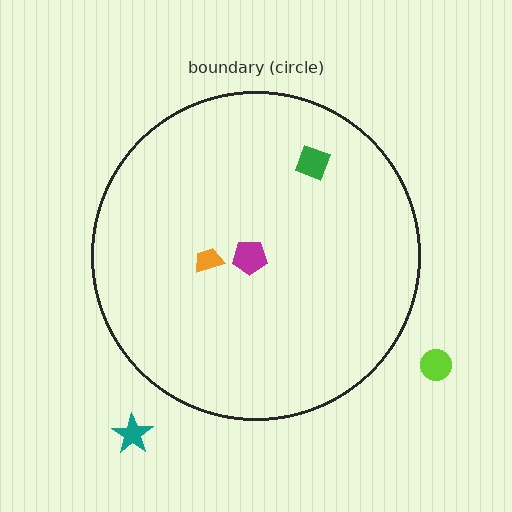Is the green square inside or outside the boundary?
Inside.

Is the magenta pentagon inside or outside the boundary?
Inside.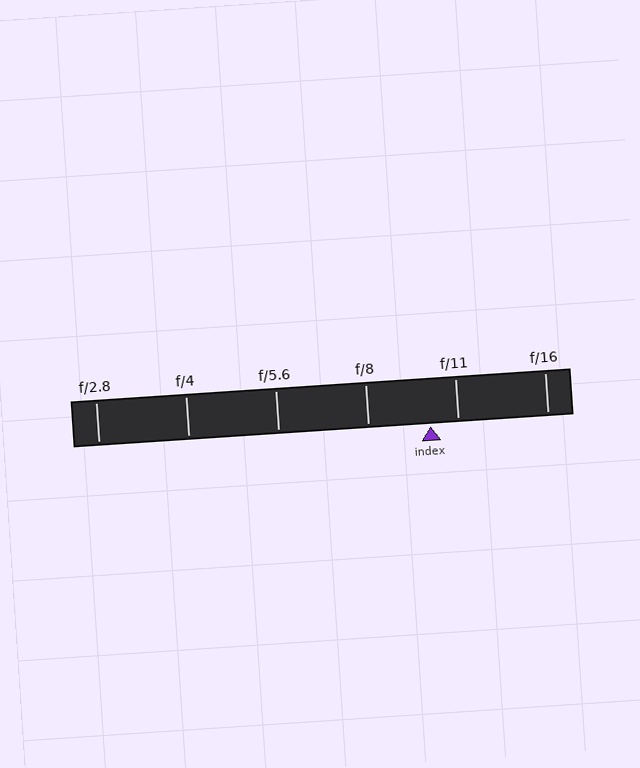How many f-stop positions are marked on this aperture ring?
There are 6 f-stop positions marked.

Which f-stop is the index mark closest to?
The index mark is closest to f/11.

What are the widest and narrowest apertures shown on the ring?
The widest aperture shown is f/2.8 and the narrowest is f/16.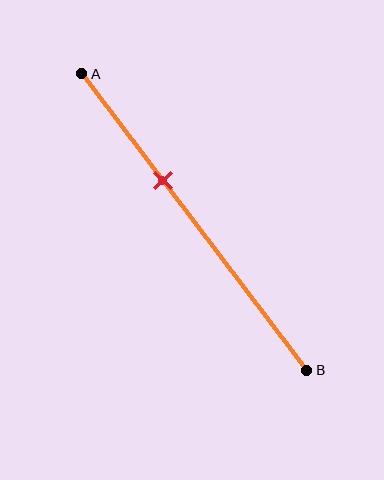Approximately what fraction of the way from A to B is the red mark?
The red mark is approximately 35% of the way from A to B.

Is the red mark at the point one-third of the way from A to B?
Yes, the mark is approximately at the one-third point.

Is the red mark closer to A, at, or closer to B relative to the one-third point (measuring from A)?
The red mark is approximately at the one-third point of segment AB.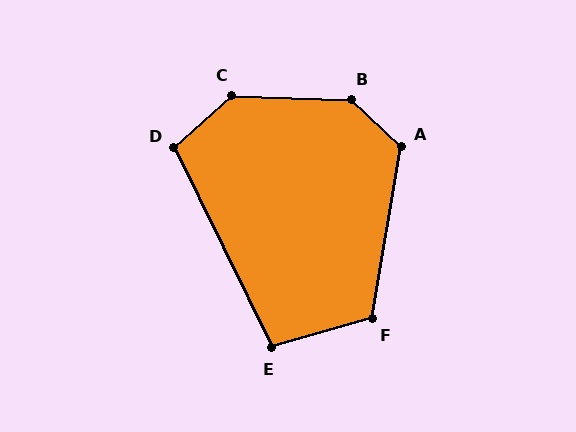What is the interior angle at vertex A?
Approximately 124 degrees (obtuse).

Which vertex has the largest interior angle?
B, at approximately 138 degrees.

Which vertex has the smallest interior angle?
E, at approximately 100 degrees.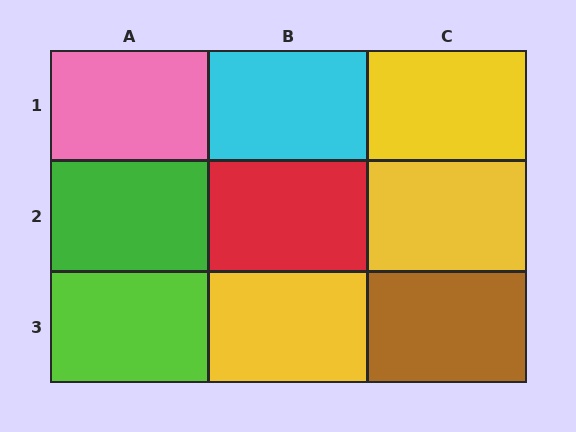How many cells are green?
1 cell is green.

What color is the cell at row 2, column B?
Red.